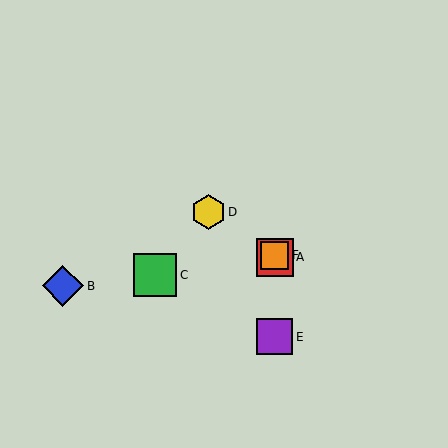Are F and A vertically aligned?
Yes, both are at x≈275.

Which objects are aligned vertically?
Objects A, E, F are aligned vertically.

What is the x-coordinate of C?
Object C is at x≈155.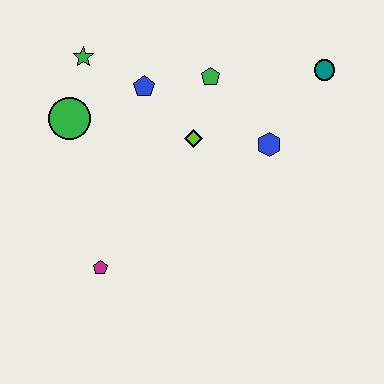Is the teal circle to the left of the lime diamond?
No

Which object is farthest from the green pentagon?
The magenta pentagon is farthest from the green pentagon.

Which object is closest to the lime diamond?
The green pentagon is closest to the lime diamond.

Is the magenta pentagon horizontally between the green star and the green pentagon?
Yes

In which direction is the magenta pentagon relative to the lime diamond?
The magenta pentagon is below the lime diamond.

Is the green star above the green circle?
Yes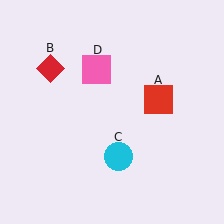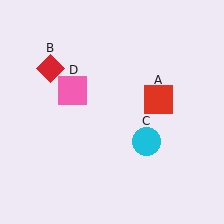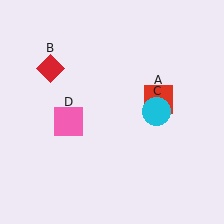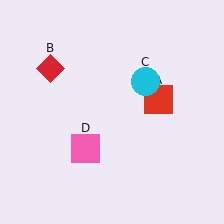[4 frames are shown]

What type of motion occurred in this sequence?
The cyan circle (object C), pink square (object D) rotated counterclockwise around the center of the scene.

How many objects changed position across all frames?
2 objects changed position: cyan circle (object C), pink square (object D).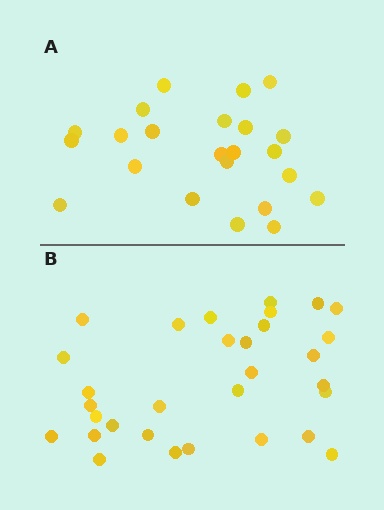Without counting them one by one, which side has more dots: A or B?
Region B (the bottom region) has more dots.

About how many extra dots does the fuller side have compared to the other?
Region B has roughly 8 or so more dots than region A.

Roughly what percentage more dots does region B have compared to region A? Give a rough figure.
About 35% more.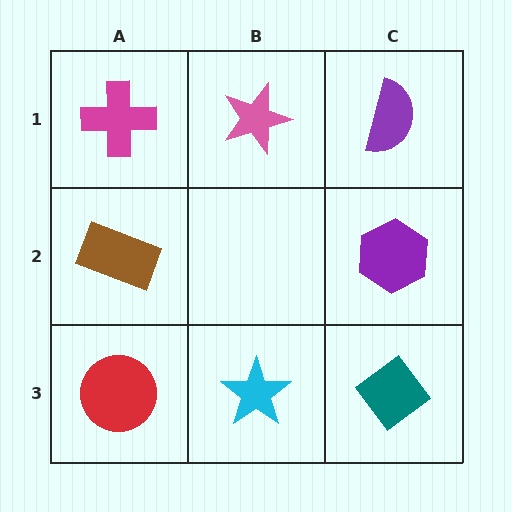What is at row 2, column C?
A purple hexagon.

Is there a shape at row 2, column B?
No, that cell is empty.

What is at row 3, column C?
A teal diamond.